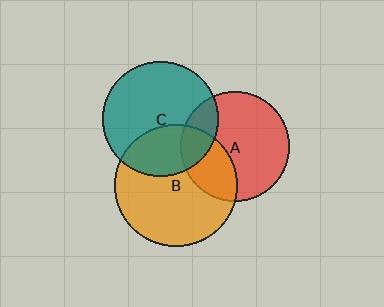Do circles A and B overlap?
Yes.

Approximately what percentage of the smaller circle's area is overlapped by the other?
Approximately 30%.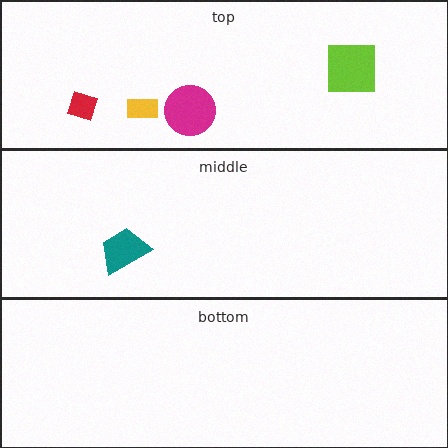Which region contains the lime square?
The top region.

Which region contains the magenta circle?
The top region.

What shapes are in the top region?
The magenta circle, the yellow rectangle, the red diamond, the lime square.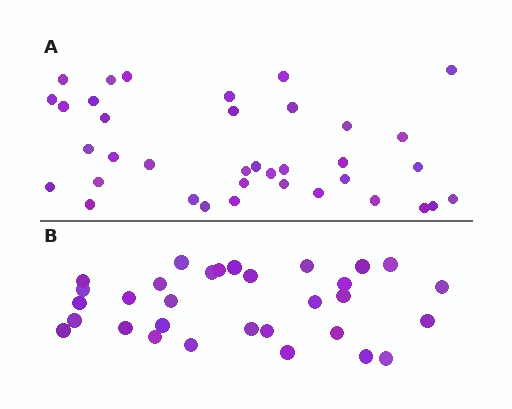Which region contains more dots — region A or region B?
Region A (the top region) has more dots.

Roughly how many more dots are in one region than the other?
Region A has about 6 more dots than region B.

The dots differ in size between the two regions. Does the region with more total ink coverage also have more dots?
No. Region B has more total ink coverage because its dots are larger, but region A actually contains more individual dots. Total area can be misleading — the number of items is what matters here.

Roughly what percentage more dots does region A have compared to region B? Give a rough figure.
About 20% more.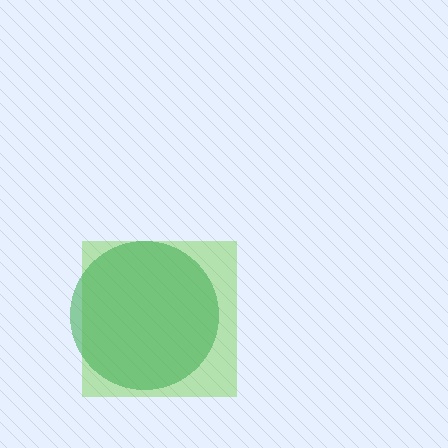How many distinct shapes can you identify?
There are 2 distinct shapes: a lime square, a green circle.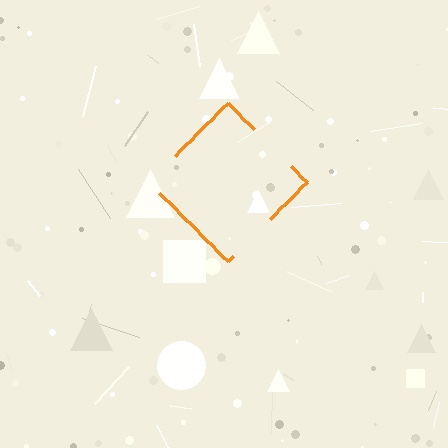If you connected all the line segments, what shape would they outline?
They would outline a diamond.